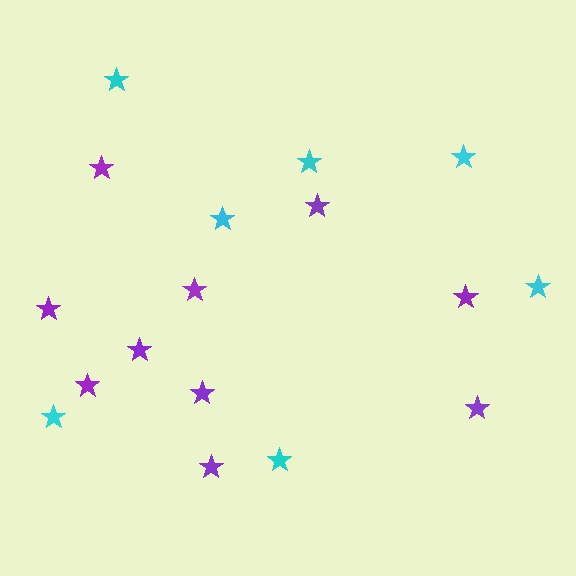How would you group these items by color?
There are 2 groups: one group of purple stars (10) and one group of cyan stars (7).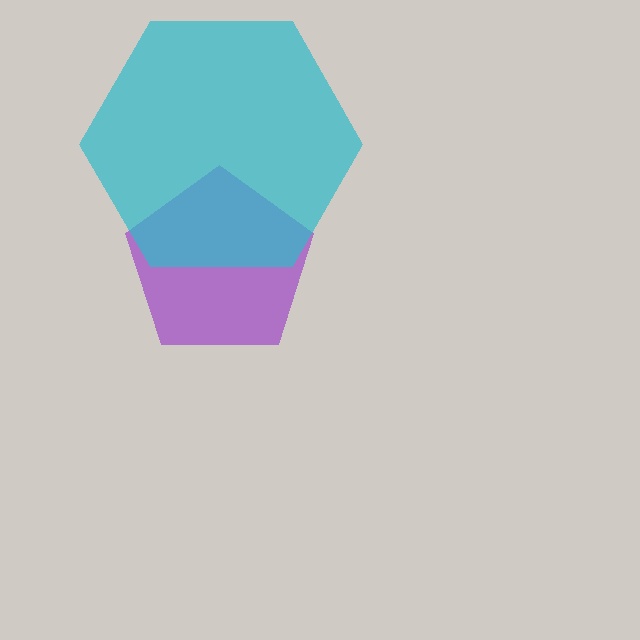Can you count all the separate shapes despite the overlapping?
Yes, there are 2 separate shapes.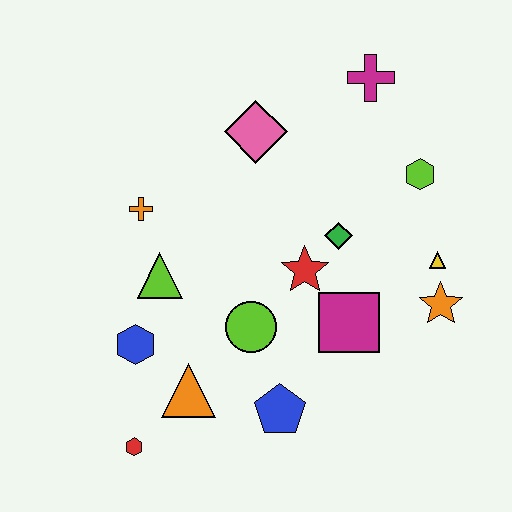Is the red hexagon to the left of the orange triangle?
Yes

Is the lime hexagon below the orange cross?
No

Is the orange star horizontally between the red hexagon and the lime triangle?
No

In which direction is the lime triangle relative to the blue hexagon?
The lime triangle is above the blue hexagon.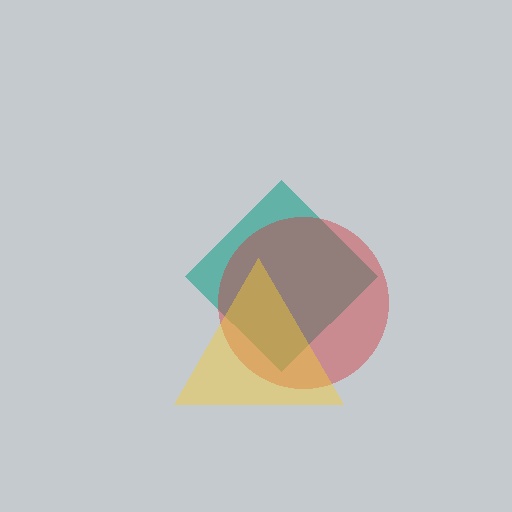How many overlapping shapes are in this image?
There are 3 overlapping shapes in the image.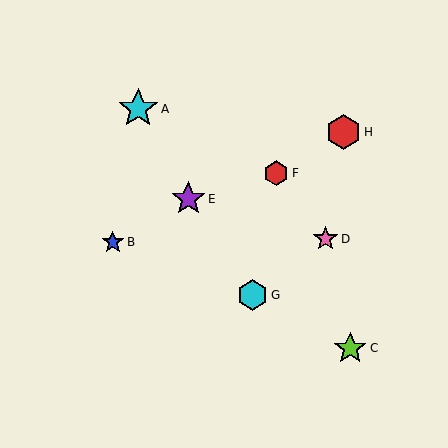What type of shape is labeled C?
Shape C is a lime star.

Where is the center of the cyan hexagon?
The center of the cyan hexagon is at (253, 295).